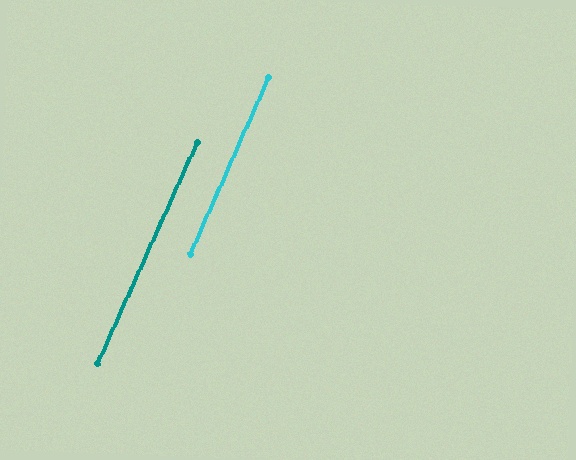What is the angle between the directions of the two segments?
Approximately 0 degrees.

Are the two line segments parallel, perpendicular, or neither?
Parallel — their directions differ by only 0.3°.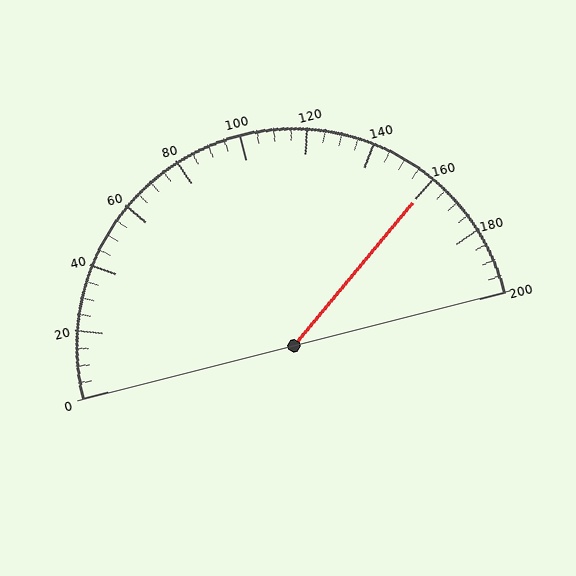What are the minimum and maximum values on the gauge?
The gauge ranges from 0 to 200.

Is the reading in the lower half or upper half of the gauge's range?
The reading is in the upper half of the range (0 to 200).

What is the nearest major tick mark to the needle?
The nearest major tick mark is 160.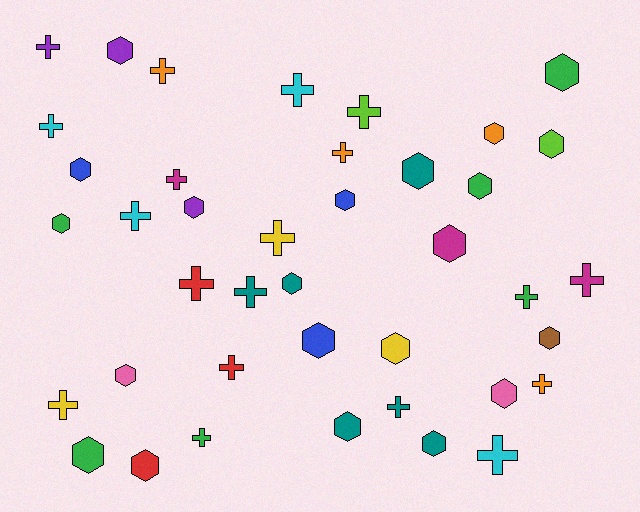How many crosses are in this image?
There are 19 crosses.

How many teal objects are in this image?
There are 6 teal objects.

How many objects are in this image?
There are 40 objects.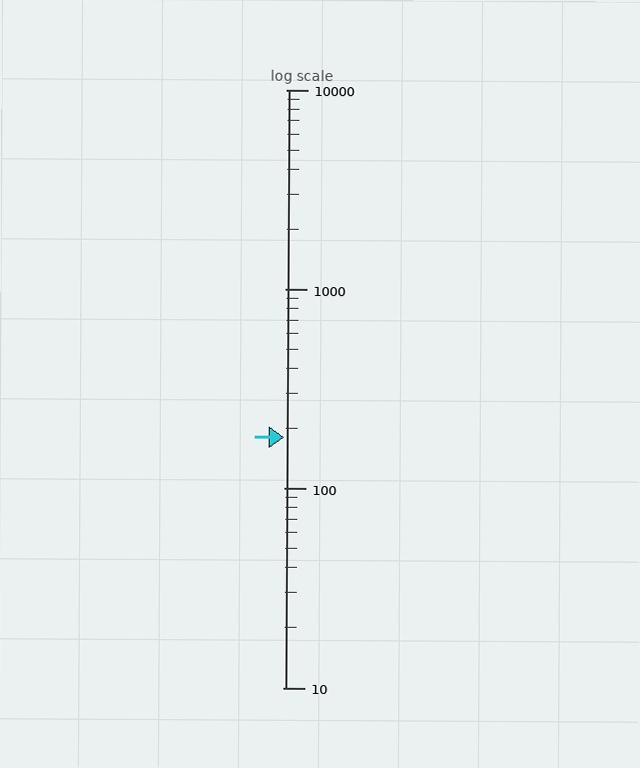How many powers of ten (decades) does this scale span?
The scale spans 3 decades, from 10 to 10000.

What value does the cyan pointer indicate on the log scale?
The pointer indicates approximately 180.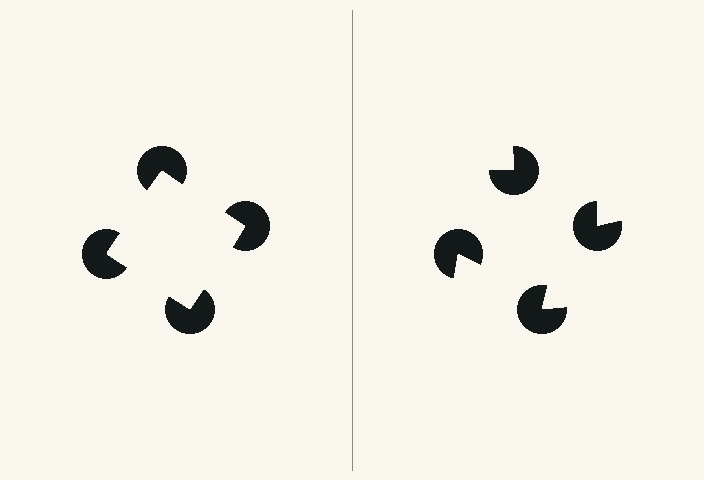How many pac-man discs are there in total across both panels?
8 — 4 on each side.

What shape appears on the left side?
An illusory square.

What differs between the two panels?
The pac-man discs are positioned identically on both sides; only the wedge orientations differ. On the left they align to a square; on the right they are misaligned.